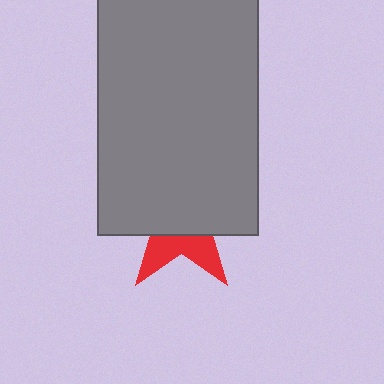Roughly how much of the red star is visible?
A small part of it is visible (roughly 34%).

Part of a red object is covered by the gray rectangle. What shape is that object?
It is a star.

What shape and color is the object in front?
The object in front is a gray rectangle.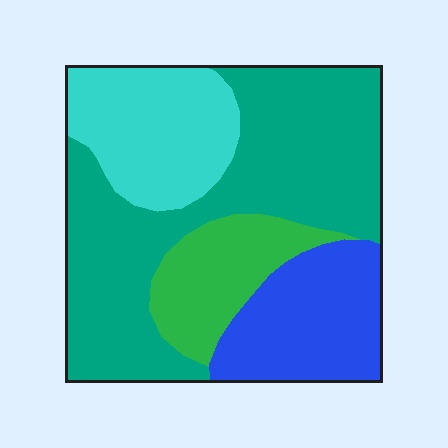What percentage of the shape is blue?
Blue takes up between a sixth and a third of the shape.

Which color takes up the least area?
Green, at roughly 15%.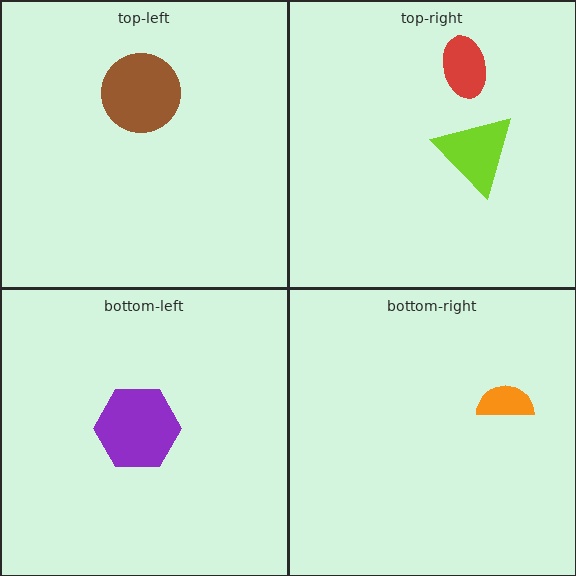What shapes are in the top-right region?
The red ellipse, the lime triangle.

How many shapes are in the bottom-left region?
1.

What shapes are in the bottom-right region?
The orange semicircle.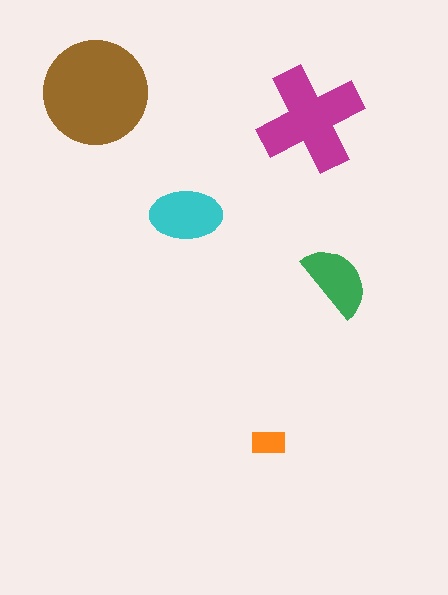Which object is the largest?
The brown circle.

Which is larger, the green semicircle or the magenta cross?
The magenta cross.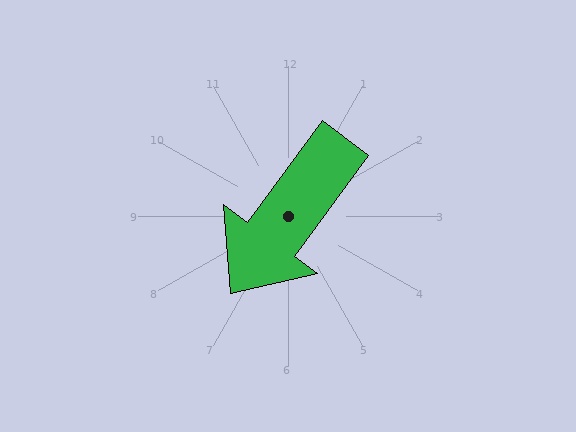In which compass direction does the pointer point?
Southwest.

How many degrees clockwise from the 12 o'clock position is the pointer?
Approximately 216 degrees.